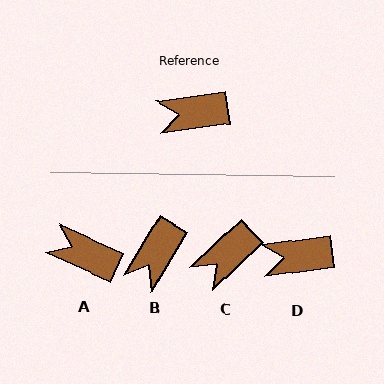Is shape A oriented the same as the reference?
No, it is off by about 32 degrees.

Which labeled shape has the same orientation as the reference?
D.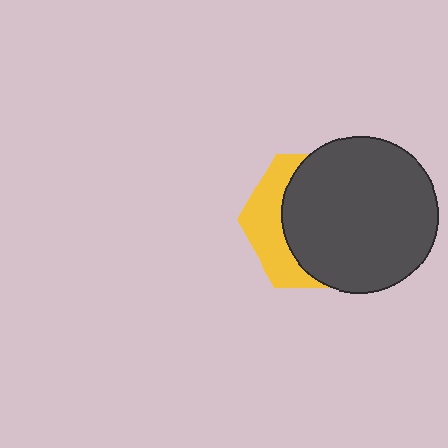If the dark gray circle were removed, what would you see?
You would see the complete yellow hexagon.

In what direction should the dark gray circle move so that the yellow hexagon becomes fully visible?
The dark gray circle should move right. That is the shortest direction to clear the overlap and leave the yellow hexagon fully visible.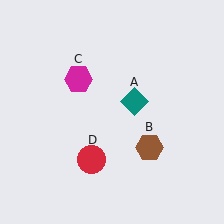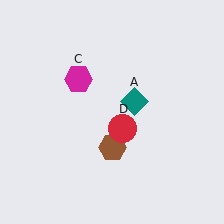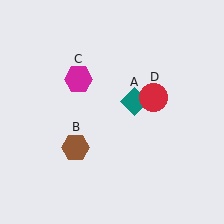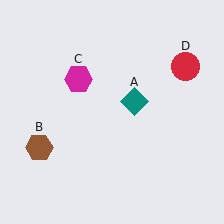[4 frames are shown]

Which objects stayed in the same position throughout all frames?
Teal diamond (object A) and magenta hexagon (object C) remained stationary.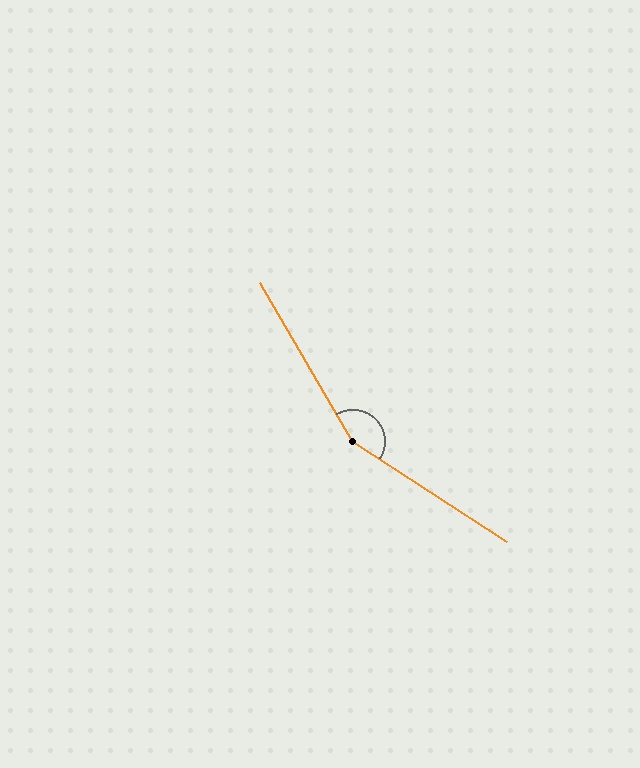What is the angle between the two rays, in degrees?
Approximately 153 degrees.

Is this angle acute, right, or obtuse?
It is obtuse.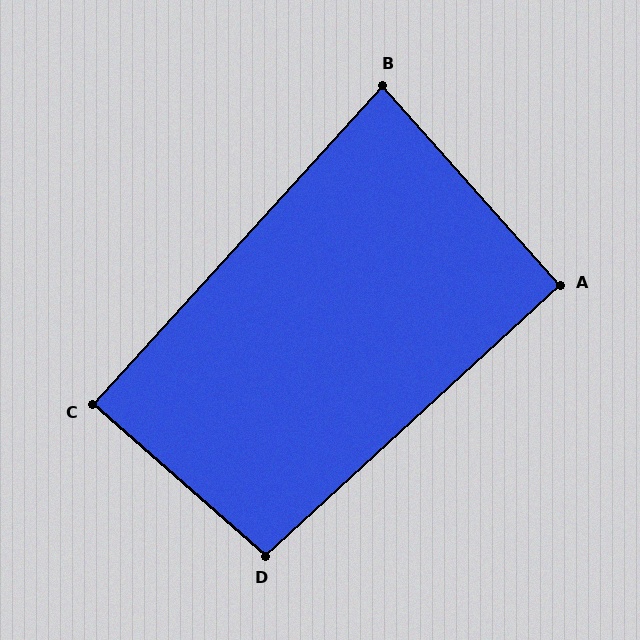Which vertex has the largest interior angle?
D, at approximately 96 degrees.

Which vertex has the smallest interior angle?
B, at approximately 84 degrees.